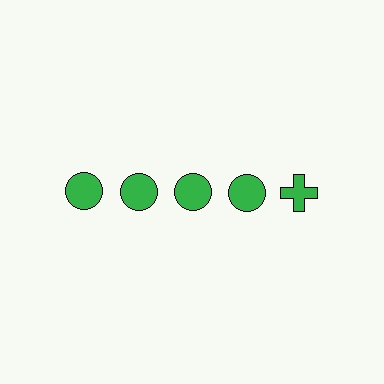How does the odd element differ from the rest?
It has a different shape: cross instead of circle.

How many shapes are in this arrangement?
There are 5 shapes arranged in a grid pattern.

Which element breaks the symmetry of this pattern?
The green cross in the top row, rightmost column breaks the symmetry. All other shapes are green circles.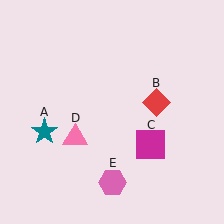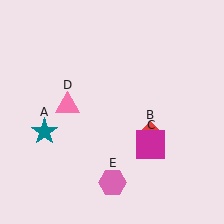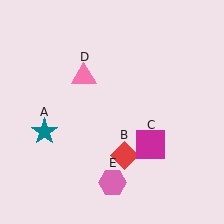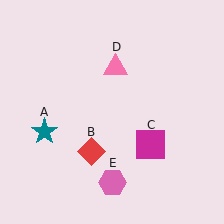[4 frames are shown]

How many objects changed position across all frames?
2 objects changed position: red diamond (object B), pink triangle (object D).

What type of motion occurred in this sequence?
The red diamond (object B), pink triangle (object D) rotated clockwise around the center of the scene.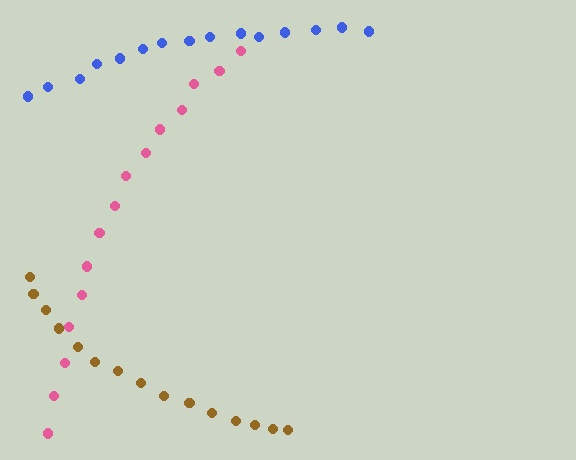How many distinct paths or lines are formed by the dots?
There are 3 distinct paths.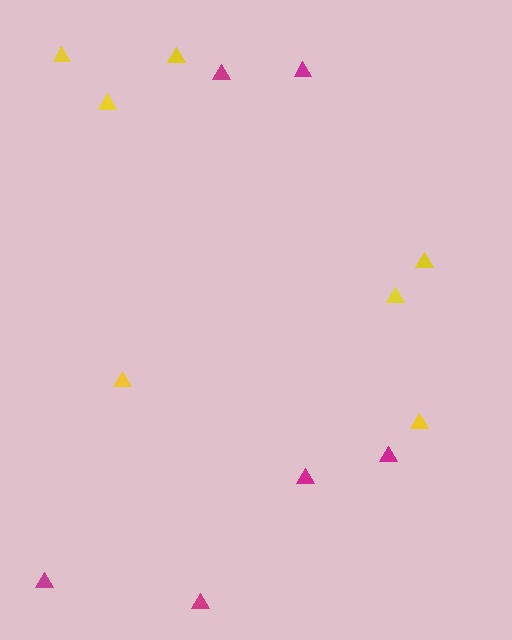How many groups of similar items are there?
There are 2 groups: one group of magenta triangles (6) and one group of yellow triangles (7).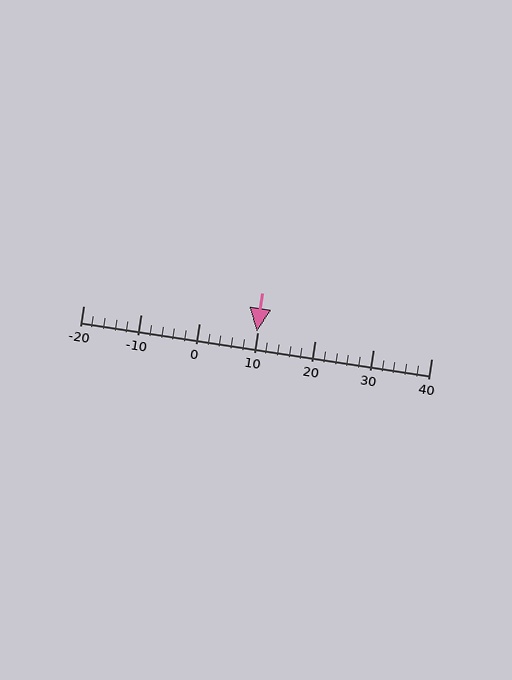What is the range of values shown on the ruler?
The ruler shows values from -20 to 40.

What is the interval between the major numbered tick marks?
The major tick marks are spaced 10 units apart.